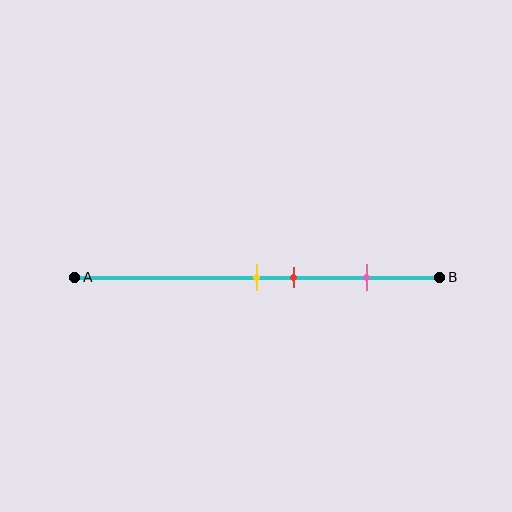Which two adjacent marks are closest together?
The yellow and red marks are the closest adjacent pair.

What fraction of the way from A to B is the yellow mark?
The yellow mark is approximately 50% (0.5) of the way from A to B.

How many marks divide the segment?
There are 3 marks dividing the segment.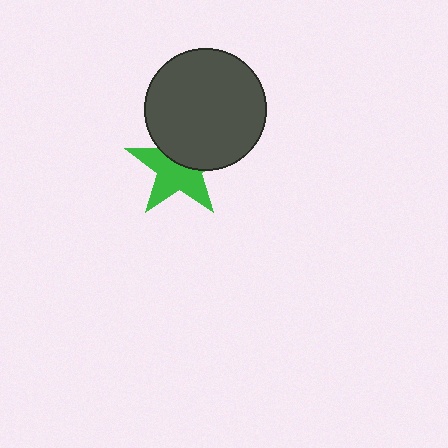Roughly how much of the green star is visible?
About half of it is visible (roughly 58%).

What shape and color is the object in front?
The object in front is a dark gray circle.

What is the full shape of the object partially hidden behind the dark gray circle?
The partially hidden object is a green star.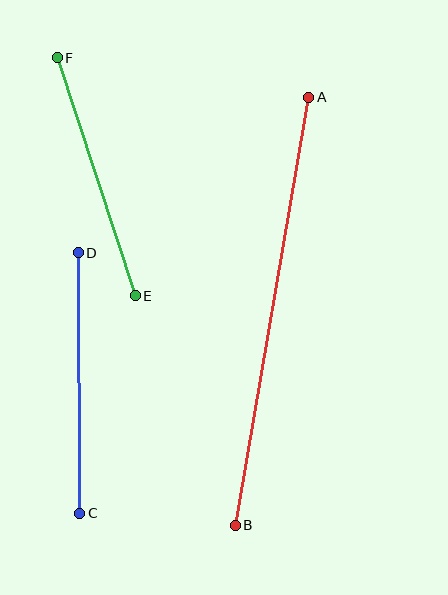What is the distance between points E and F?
The distance is approximately 250 pixels.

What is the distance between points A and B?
The distance is approximately 434 pixels.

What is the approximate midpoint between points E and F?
The midpoint is at approximately (96, 177) pixels.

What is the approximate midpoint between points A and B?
The midpoint is at approximately (272, 311) pixels.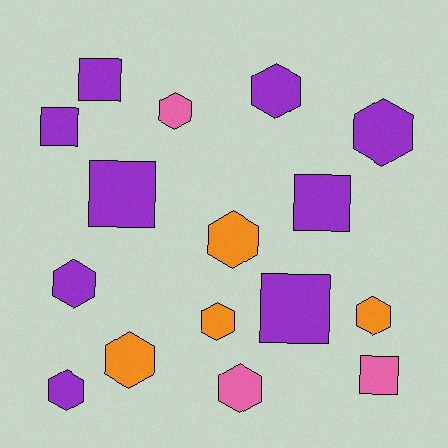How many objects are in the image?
There are 16 objects.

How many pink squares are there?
There is 1 pink square.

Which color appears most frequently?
Purple, with 9 objects.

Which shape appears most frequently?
Hexagon, with 10 objects.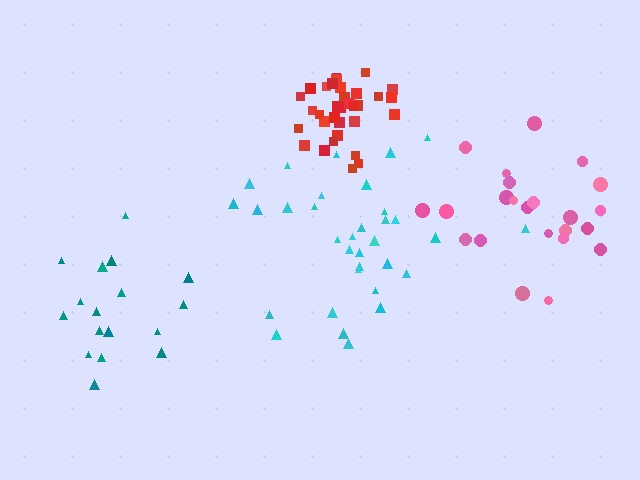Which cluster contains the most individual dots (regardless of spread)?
Red (34).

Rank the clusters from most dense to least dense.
red, pink, cyan, teal.